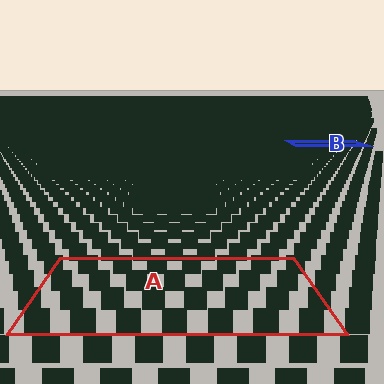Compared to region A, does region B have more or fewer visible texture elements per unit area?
Region B has more texture elements per unit area — they are packed more densely because it is farther away.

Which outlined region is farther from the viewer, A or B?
Region B is farther from the viewer — the texture elements inside it appear smaller and more densely packed.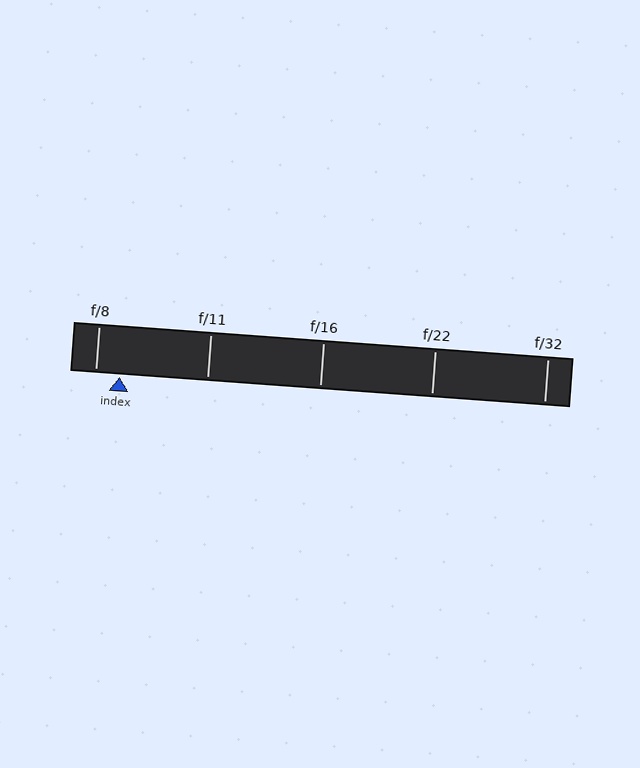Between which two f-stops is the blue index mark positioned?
The index mark is between f/8 and f/11.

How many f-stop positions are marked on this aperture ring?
There are 5 f-stop positions marked.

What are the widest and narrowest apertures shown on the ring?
The widest aperture shown is f/8 and the narrowest is f/32.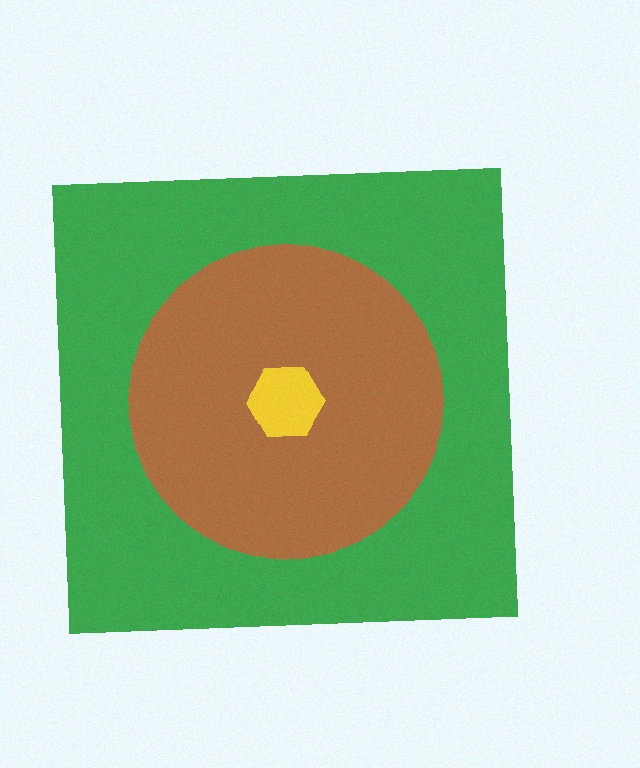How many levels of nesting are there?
3.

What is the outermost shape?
The green square.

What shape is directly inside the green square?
The brown circle.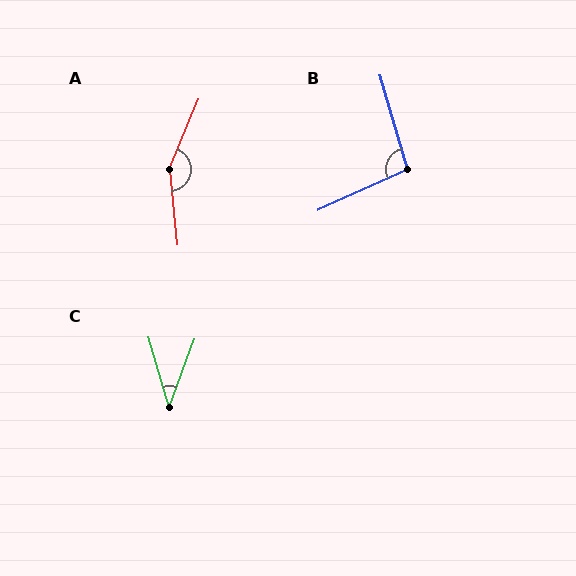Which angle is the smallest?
C, at approximately 36 degrees.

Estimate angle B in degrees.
Approximately 98 degrees.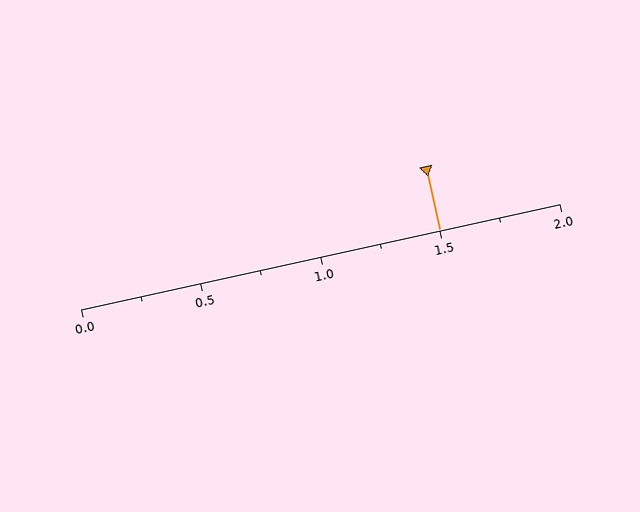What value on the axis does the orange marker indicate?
The marker indicates approximately 1.5.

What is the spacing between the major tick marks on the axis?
The major ticks are spaced 0.5 apart.